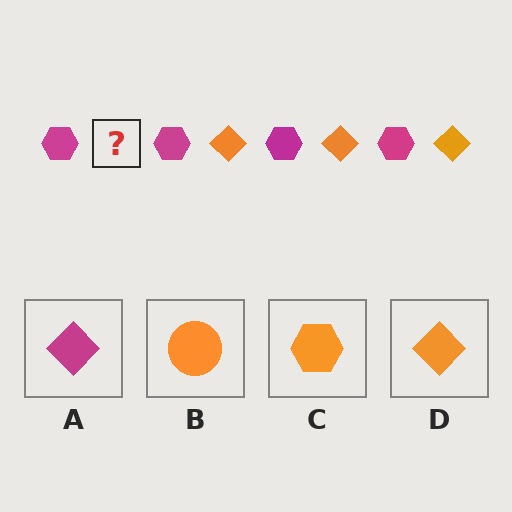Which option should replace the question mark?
Option D.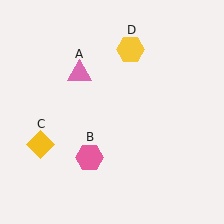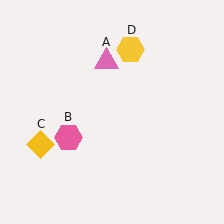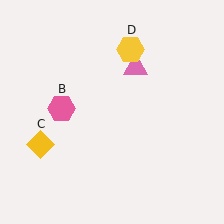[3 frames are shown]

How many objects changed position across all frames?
2 objects changed position: pink triangle (object A), pink hexagon (object B).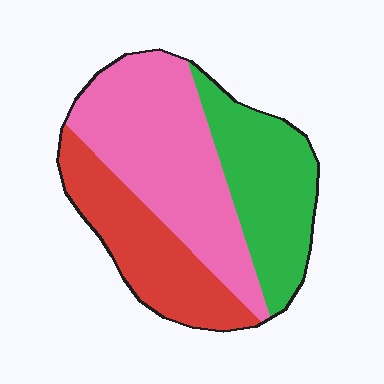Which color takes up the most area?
Pink, at roughly 45%.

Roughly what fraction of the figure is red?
Red takes up between a sixth and a third of the figure.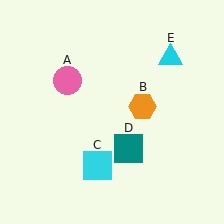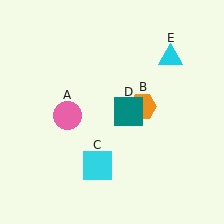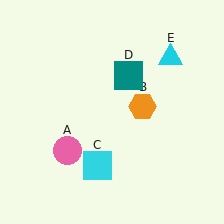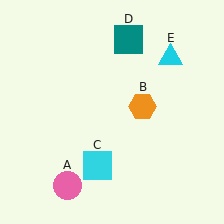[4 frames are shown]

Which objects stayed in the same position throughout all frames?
Orange hexagon (object B) and cyan square (object C) and cyan triangle (object E) remained stationary.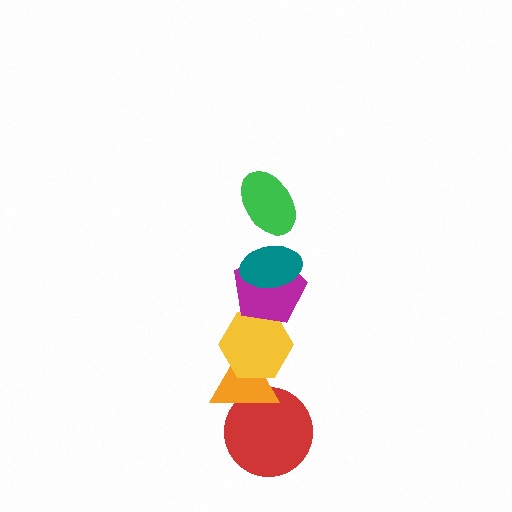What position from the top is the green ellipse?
The green ellipse is 1st from the top.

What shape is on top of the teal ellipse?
The green ellipse is on top of the teal ellipse.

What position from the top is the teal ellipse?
The teal ellipse is 2nd from the top.